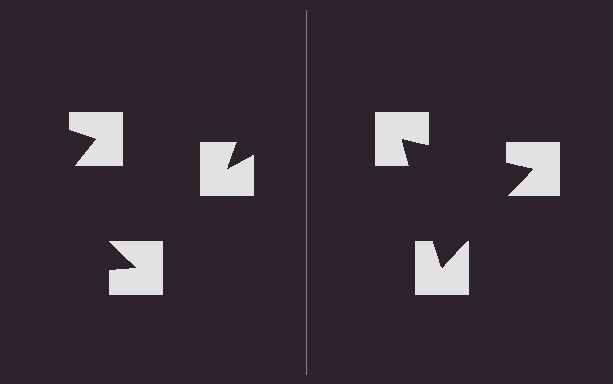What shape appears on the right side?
An illusory triangle.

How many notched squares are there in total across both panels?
6 — 3 on each side.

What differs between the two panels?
The notched squares are positioned identically on both sides; only the wedge orientations differ. On the right they align to a triangle; on the left they are misaligned.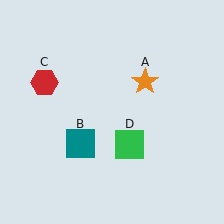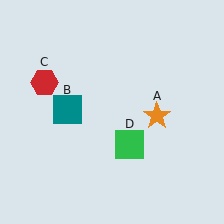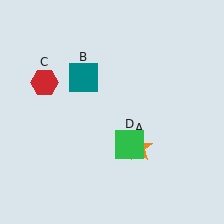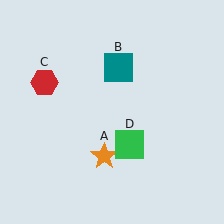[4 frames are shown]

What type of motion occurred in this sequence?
The orange star (object A), teal square (object B) rotated clockwise around the center of the scene.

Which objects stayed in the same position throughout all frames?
Red hexagon (object C) and green square (object D) remained stationary.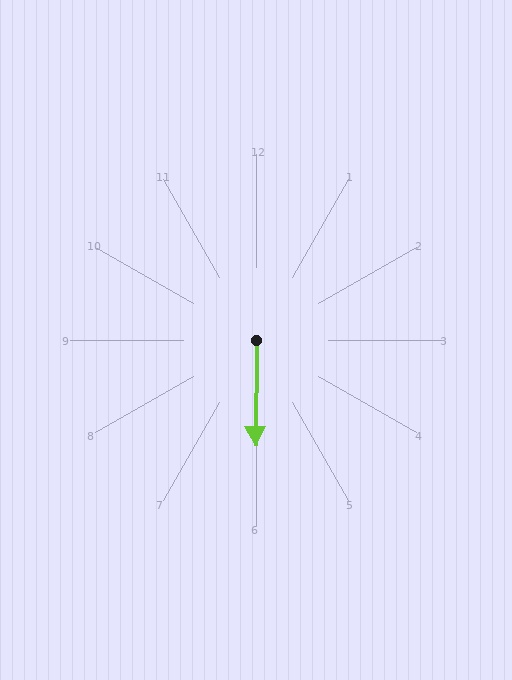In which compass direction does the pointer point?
South.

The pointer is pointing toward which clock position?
Roughly 6 o'clock.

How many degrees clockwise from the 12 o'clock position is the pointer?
Approximately 180 degrees.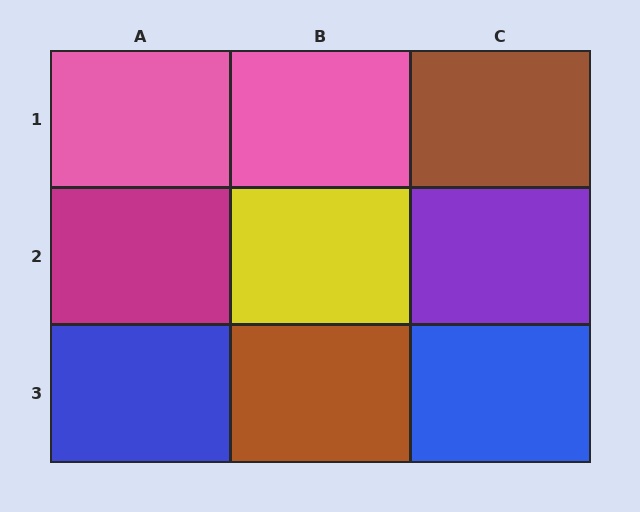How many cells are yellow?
1 cell is yellow.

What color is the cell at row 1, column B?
Pink.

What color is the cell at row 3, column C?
Blue.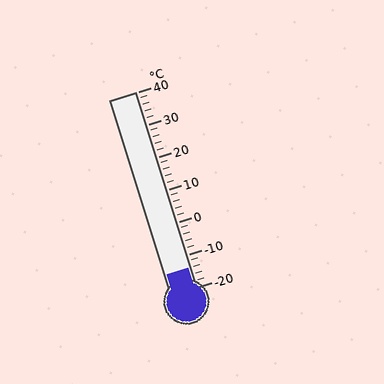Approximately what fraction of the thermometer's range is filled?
The thermometer is filled to approximately 10% of its range.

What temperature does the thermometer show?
The thermometer shows approximately -14°C.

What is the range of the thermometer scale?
The thermometer scale ranges from -20°C to 40°C.